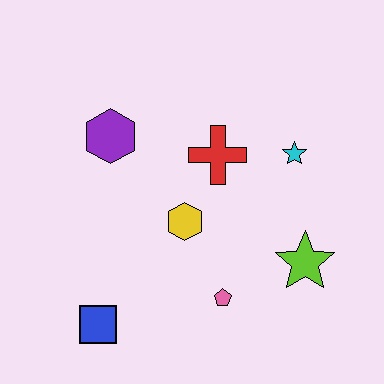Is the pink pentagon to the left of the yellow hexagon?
No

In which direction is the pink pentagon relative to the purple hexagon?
The pink pentagon is below the purple hexagon.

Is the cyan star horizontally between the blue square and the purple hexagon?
No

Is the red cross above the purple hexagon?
No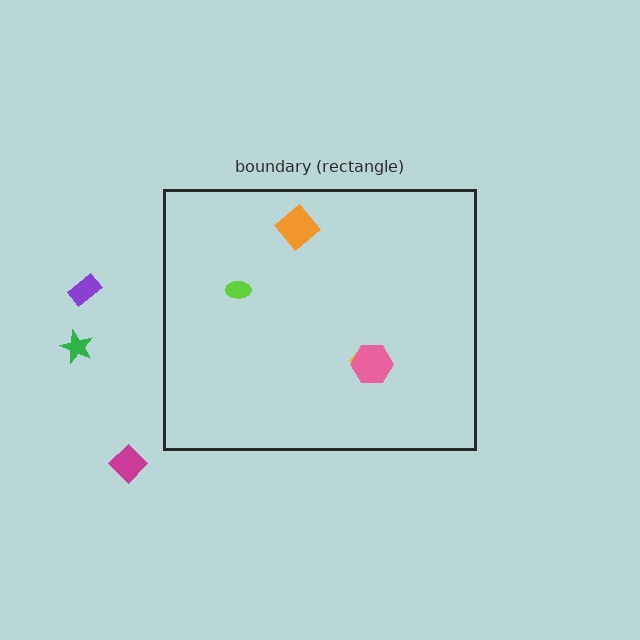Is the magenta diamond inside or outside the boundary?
Outside.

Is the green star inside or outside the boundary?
Outside.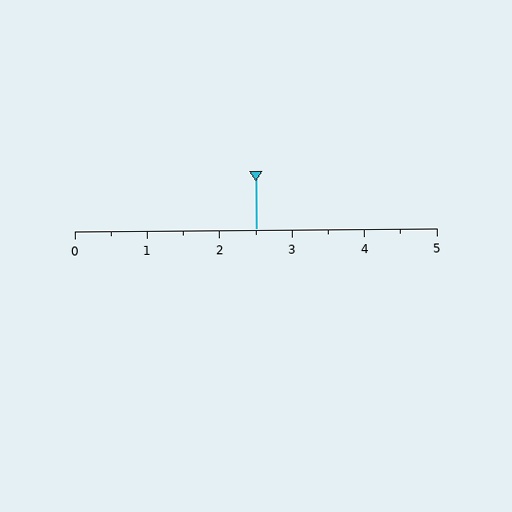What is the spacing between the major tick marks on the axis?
The major ticks are spaced 1 apart.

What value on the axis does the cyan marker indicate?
The marker indicates approximately 2.5.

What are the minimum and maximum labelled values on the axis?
The axis runs from 0 to 5.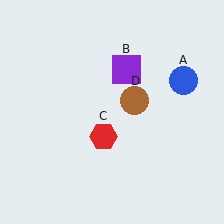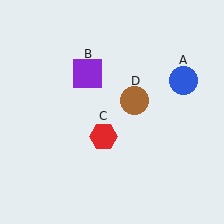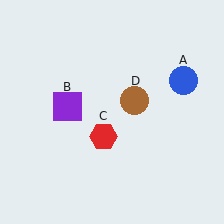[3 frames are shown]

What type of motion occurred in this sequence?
The purple square (object B) rotated counterclockwise around the center of the scene.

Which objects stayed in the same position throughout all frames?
Blue circle (object A) and red hexagon (object C) and brown circle (object D) remained stationary.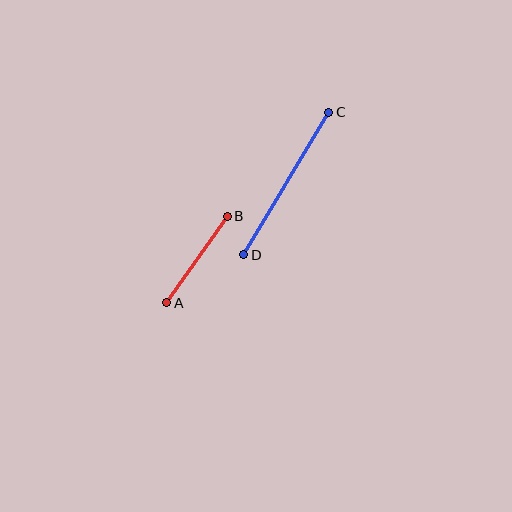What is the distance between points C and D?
The distance is approximately 166 pixels.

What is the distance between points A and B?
The distance is approximately 105 pixels.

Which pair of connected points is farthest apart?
Points C and D are farthest apart.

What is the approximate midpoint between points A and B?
The midpoint is at approximately (197, 260) pixels.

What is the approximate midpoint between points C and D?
The midpoint is at approximately (286, 184) pixels.